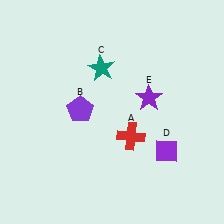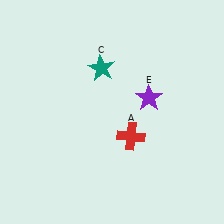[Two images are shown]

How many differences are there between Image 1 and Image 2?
There are 2 differences between the two images.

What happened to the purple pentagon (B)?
The purple pentagon (B) was removed in Image 2. It was in the top-left area of Image 1.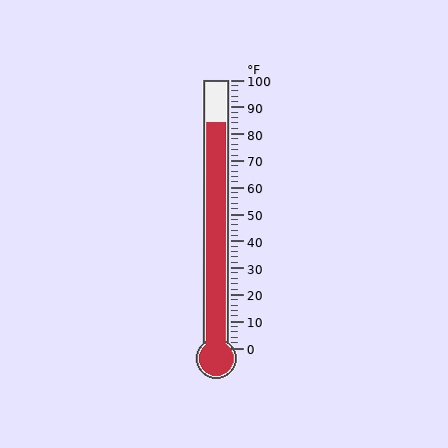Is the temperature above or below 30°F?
The temperature is above 30°F.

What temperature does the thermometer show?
The thermometer shows approximately 84°F.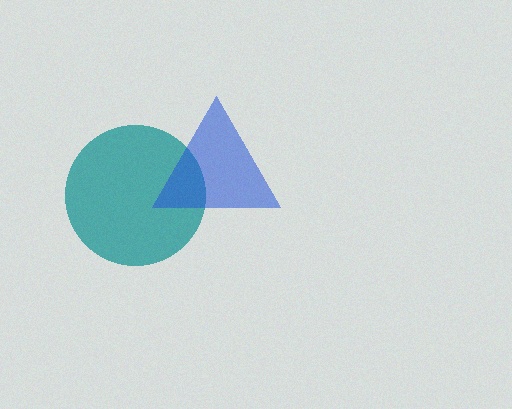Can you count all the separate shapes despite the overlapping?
Yes, there are 2 separate shapes.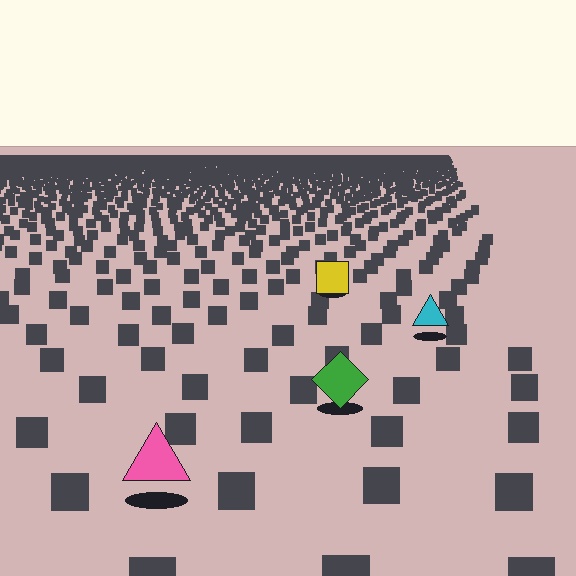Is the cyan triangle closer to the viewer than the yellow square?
Yes. The cyan triangle is closer — you can tell from the texture gradient: the ground texture is coarser near it.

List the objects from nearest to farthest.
From nearest to farthest: the pink triangle, the green diamond, the cyan triangle, the yellow square.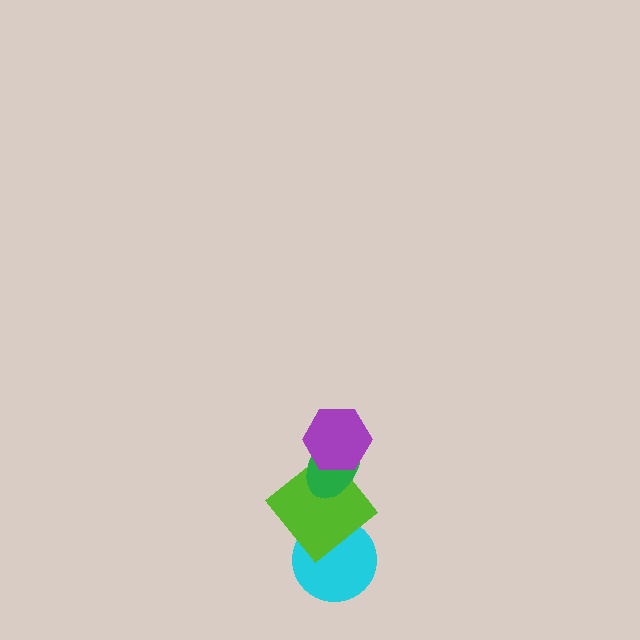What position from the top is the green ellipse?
The green ellipse is 2nd from the top.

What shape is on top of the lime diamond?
The green ellipse is on top of the lime diamond.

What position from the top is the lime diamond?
The lime diamond is 3rd from the top.